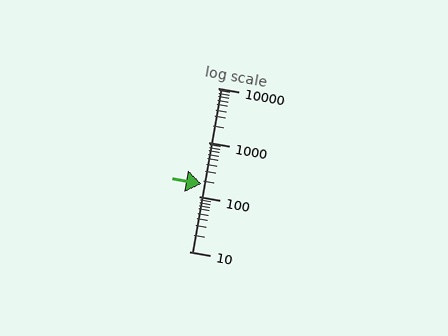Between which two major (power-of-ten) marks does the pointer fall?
The pointer is between 100 and 1000.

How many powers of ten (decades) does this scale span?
The scale spans 3 decades, from 10 to 10000.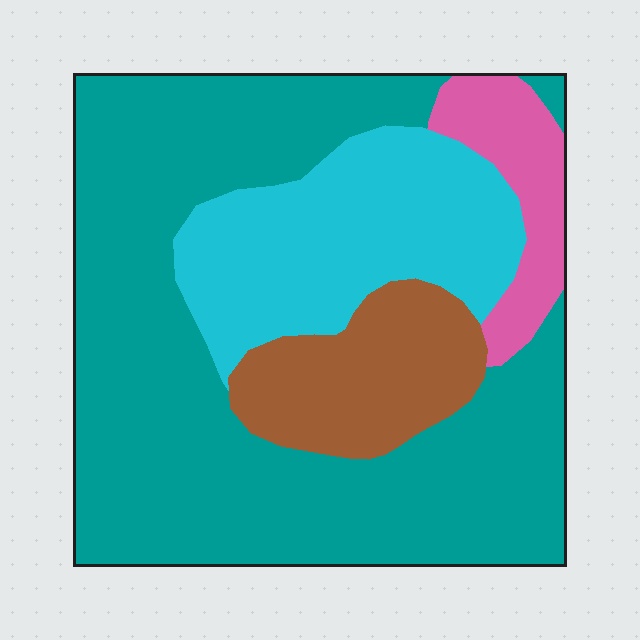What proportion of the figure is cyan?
Cyan covers 22% of the figure.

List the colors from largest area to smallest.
From largest to smallest: teal, cyan, brown, pink.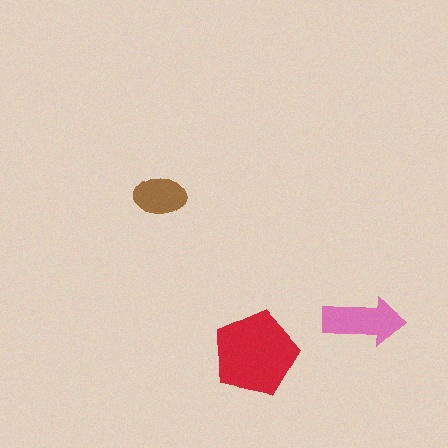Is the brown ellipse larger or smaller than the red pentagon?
Smaller.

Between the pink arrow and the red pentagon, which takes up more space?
The red pentagon.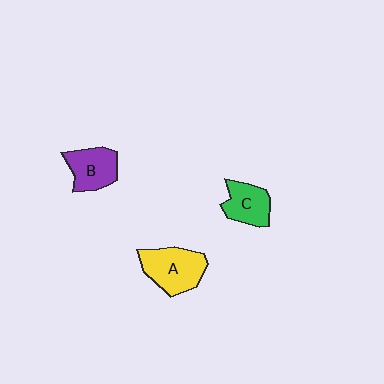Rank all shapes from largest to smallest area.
From largest to smallest: A (yellow), B (purple), C (green).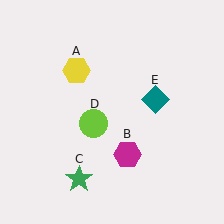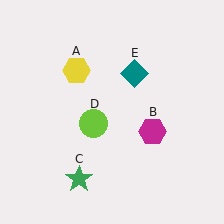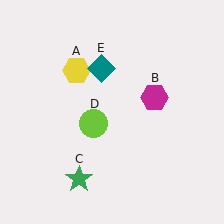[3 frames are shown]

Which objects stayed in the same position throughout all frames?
Yellow hexagon (object A) and green star (object C) and lime circle (object D) remained stationary.